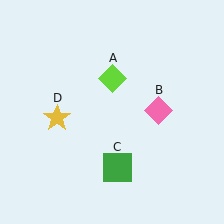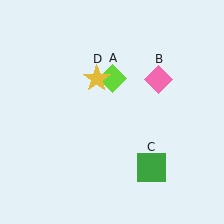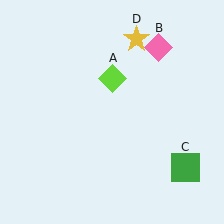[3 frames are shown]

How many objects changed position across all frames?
3 objects changed position: pink diamond (object B), green square (object C), yellow star (object D).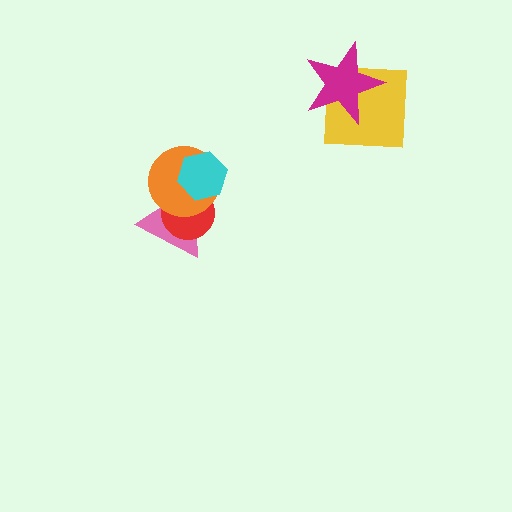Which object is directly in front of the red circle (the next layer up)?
The orange circle is directly in front of the red circle.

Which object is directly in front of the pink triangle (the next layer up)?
The red circle is directly in front of the pink triangle.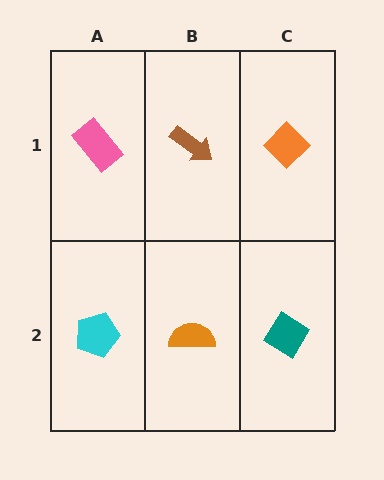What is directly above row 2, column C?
An orange diamond.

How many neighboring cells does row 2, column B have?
3.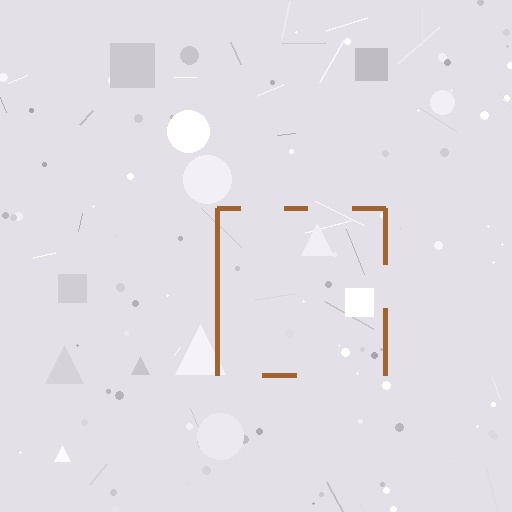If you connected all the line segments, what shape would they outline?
They would outline a square.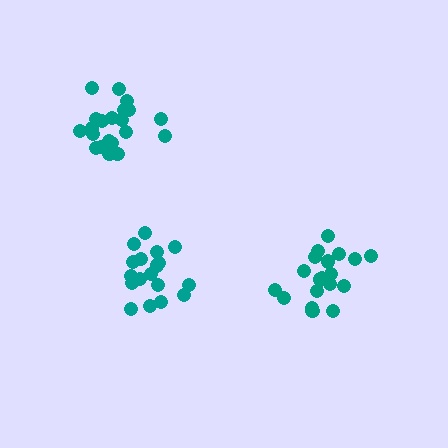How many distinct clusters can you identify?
There are 3 distinct clusters.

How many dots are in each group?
Group 1: 20 dots, Group 2: 21 dots, Group 3: 18 dots (59 total).